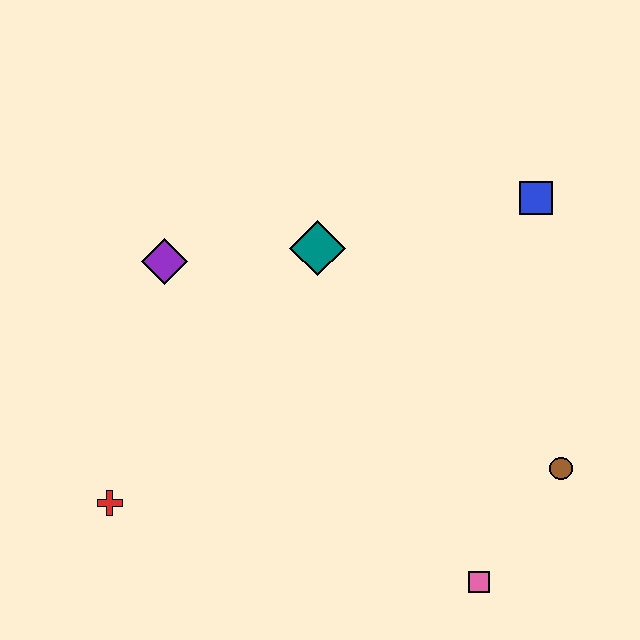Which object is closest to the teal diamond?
The purple diamond is closest to the teal diamond.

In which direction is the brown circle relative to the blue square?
The brown circle is below the blue square.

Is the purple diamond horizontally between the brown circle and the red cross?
Yes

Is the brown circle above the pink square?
Yes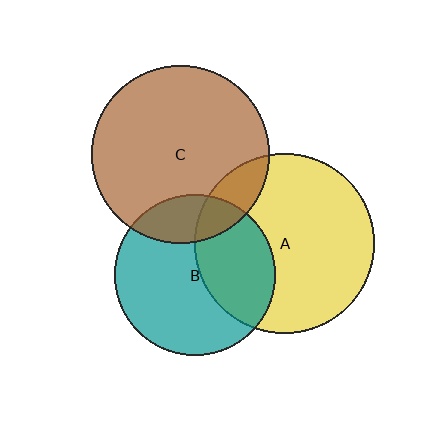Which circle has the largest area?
Circle A (yellow).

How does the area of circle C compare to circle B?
Approximately 1.2 times.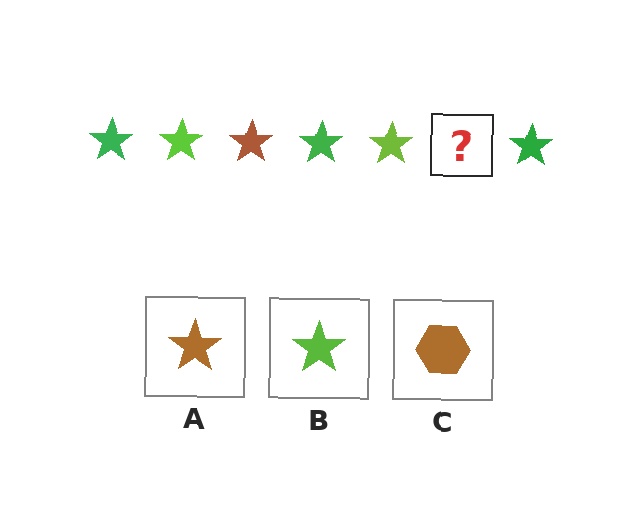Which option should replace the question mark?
Option A.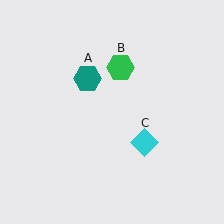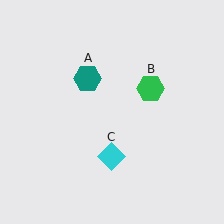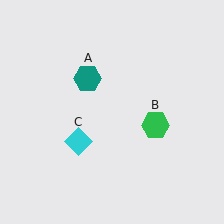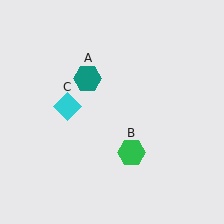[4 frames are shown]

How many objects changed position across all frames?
2 objects changed position: green hexagon (object B), cyan diamond (object C).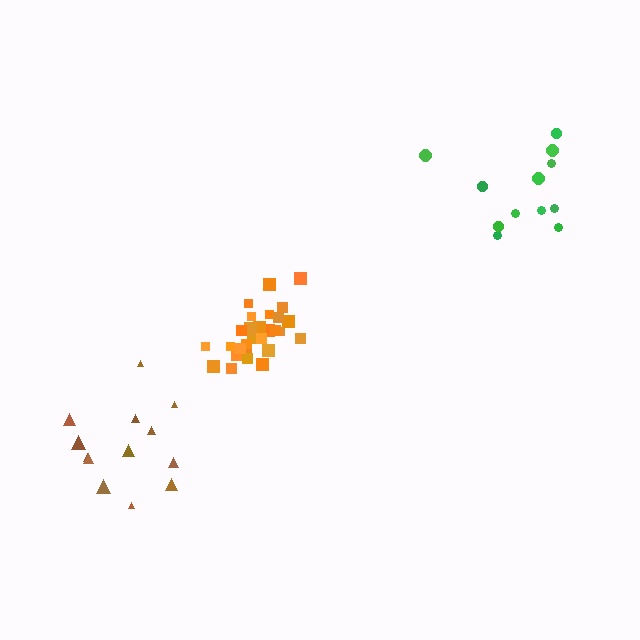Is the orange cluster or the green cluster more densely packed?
Orange.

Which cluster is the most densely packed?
Orange.